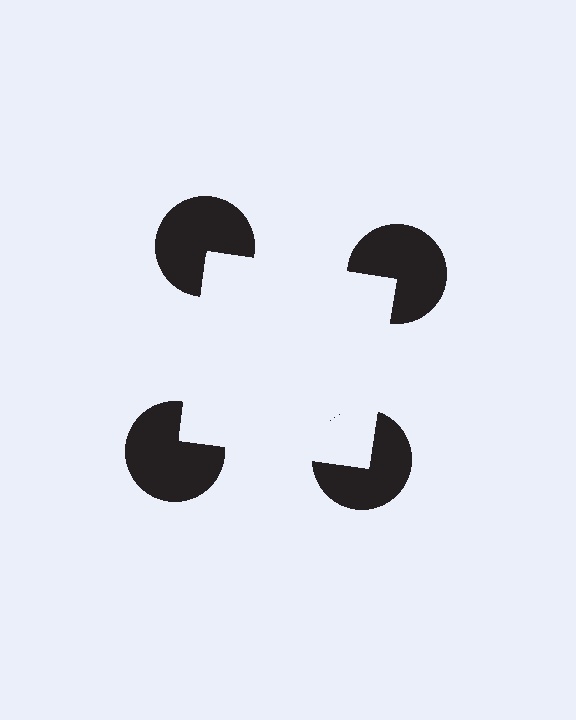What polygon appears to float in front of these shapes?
An illusory square — its edges are inferred from the aligned wedge cuts in the pac-man discs, not physically drawn.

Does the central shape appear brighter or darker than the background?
It typically appears slightly brighter than the background, even though no actual brightness change is drawn.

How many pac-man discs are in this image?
There are 4 — one at each vertex of the illusory square.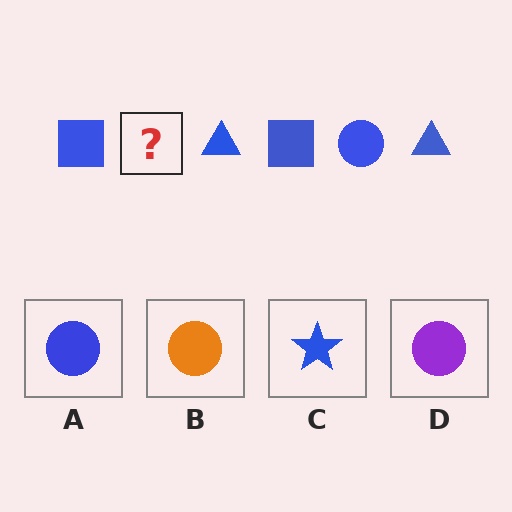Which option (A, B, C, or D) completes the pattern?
A.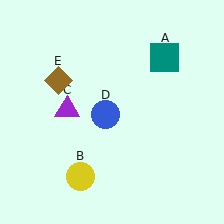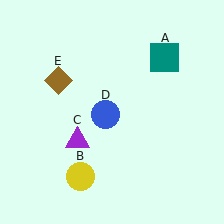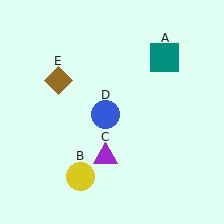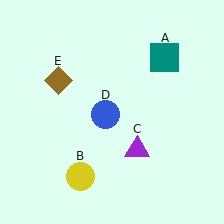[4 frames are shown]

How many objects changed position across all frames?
1 object changed position: purple triangle (object C).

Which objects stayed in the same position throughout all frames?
Teal square (object A) and yellow circle (object B) and blue circle (object D) and brown diamond (object E) remained stationary.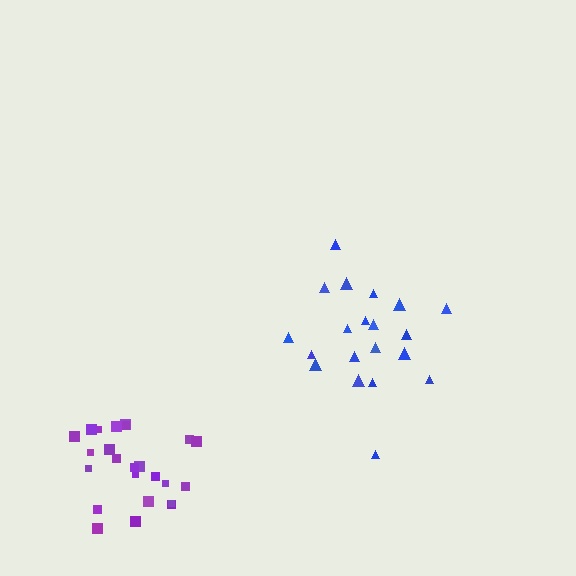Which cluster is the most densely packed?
Purple.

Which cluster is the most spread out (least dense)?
Blue.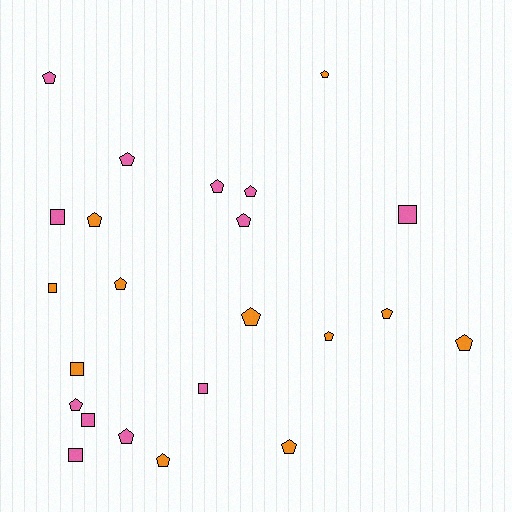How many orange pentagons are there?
There are 9 orange pentagons.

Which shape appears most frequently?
Pentagon, with 16 objects.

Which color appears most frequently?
Pink, with 12 objects.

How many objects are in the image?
There are 23 objects.